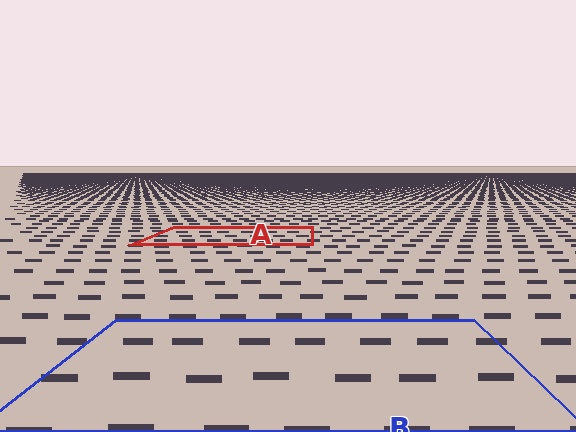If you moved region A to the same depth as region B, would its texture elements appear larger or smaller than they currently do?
They would appear larger. At a closer depth, the same texture elements are projected at a bigger on-screen size.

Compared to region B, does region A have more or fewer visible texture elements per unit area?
Region A has more texture elements per unit area — they are packed more densely because it is farther away.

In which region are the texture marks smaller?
The texture marks are smaller in region A, because it is farther away.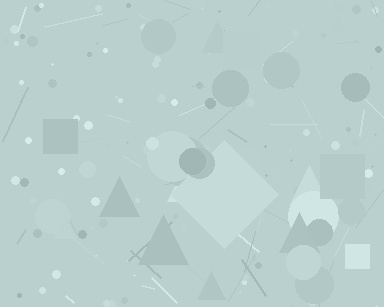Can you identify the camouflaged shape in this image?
The camouflaged shape is a diamond.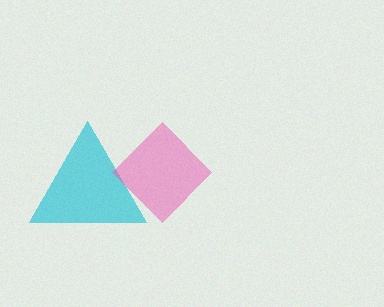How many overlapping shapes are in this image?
There are 2 overlapping shapes in the image.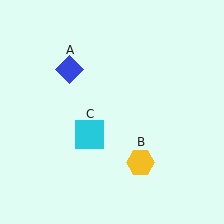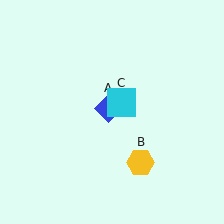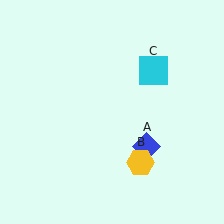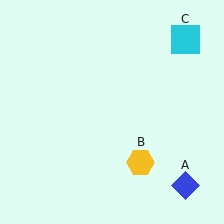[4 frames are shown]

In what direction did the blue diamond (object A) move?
The blue diamond (object A) moved down and to the right.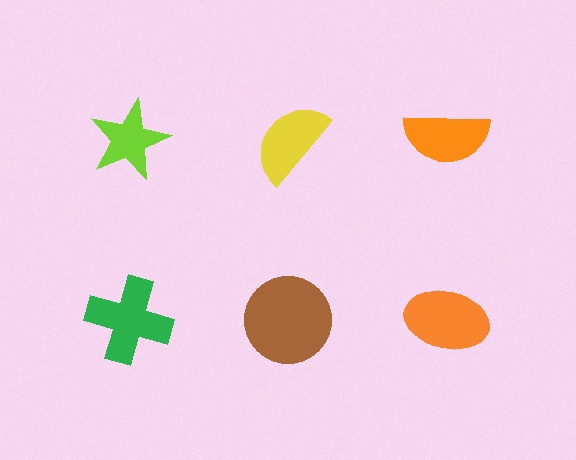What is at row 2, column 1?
A green cross.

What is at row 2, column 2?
A brown circle.